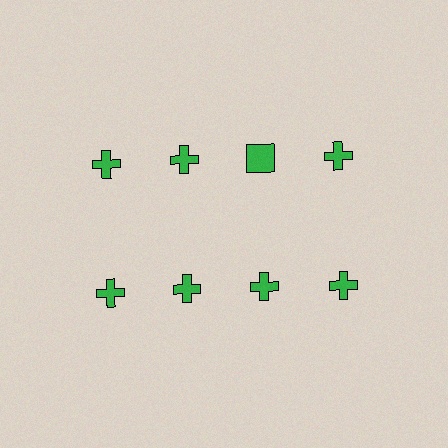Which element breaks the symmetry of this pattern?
The green square in the top row, center column breaks the symmetry. All other shapes are green crosses.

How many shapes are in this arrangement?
There are 8 shapes arranged in a grid pattern.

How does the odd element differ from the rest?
It has a different shape: square instead of cross.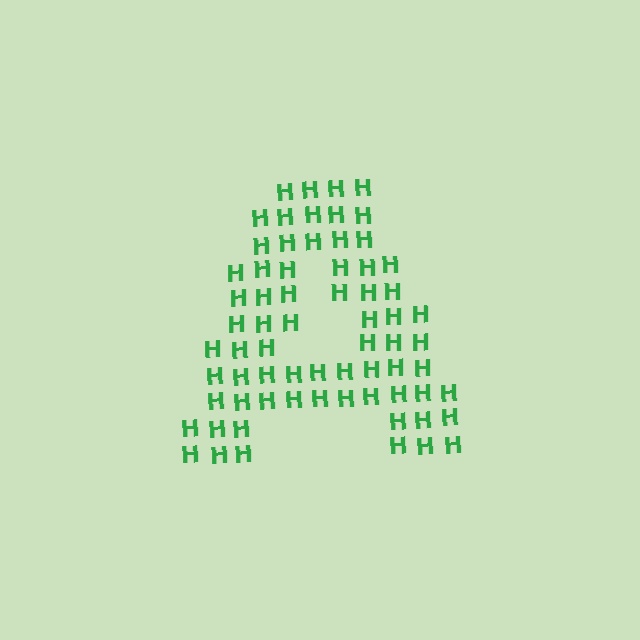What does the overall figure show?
The overall figure shows the letter A.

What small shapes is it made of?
It is made of small letter H's.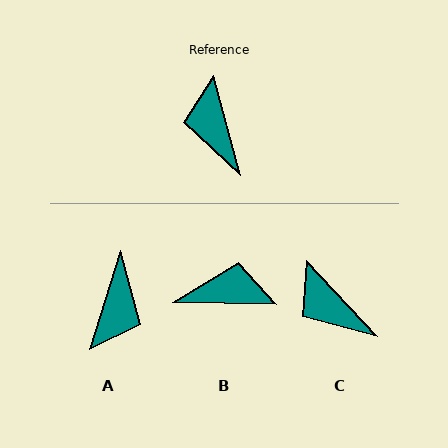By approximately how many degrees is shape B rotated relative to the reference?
Approximately 106 degrees clockwise.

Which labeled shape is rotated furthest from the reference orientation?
A, about 149 degrees away.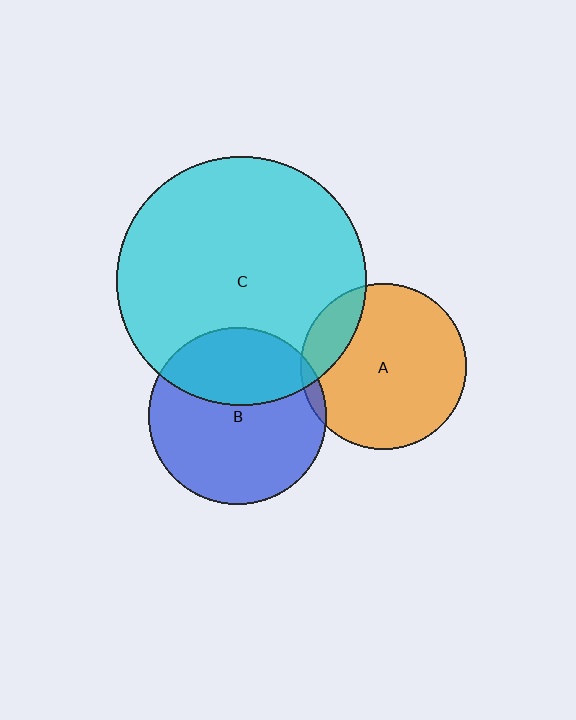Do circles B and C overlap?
Yes.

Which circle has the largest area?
Circle C (cyan).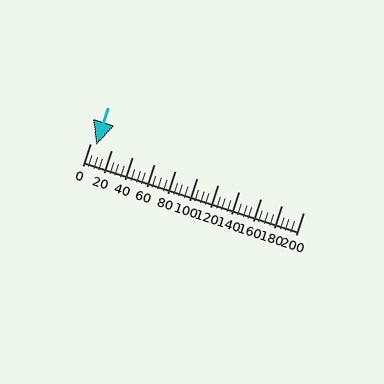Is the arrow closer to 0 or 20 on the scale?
The arrow is closer to 0.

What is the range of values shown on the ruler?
The ruler shows values from 0 to 200.